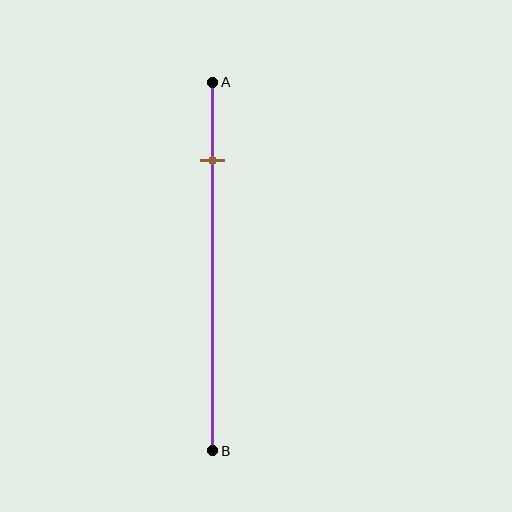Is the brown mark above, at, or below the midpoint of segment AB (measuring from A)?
The brown mark is above the midpoint of segment AB.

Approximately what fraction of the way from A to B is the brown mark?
The brown mark is approximately 20% of the way from A to B.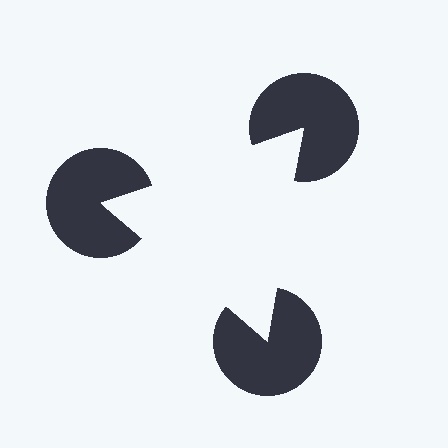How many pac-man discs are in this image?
There are 3 — one at each vertex of the illusory triangle.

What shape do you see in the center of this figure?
An illusory triangle — its edges are inferred from the aligned wedge cuts in the pac-man discs, not physically drawn.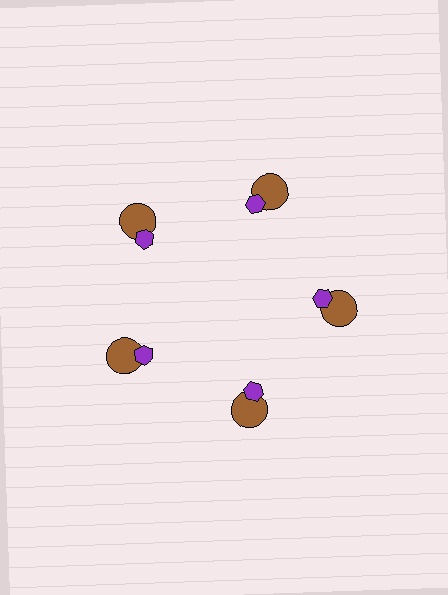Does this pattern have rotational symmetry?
Yes, this pattern has 5-fold rotational symmetry. It looks the same after rotating 72 degrees around the center.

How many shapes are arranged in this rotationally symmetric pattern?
There are 10 shapes, arranged in 5 groups of 2.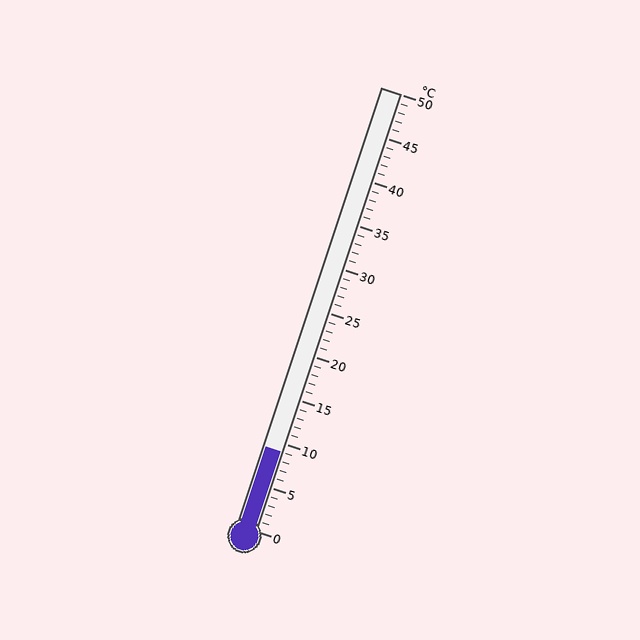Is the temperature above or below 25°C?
The temperature is below 25°C.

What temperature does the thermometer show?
The thermometer shows approximately 9°C.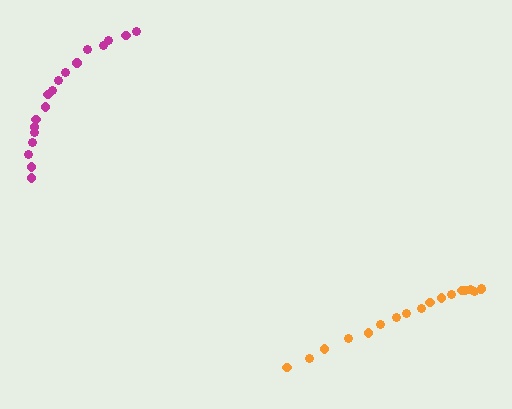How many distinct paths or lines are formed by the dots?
There are 2 distinct paths.